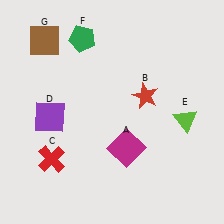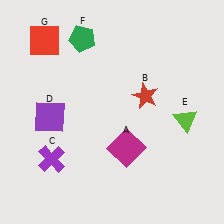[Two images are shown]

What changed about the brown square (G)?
In Image 1, G is brown. In Image 2, it changed to red.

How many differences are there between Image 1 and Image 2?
There are 2 differences between the two images.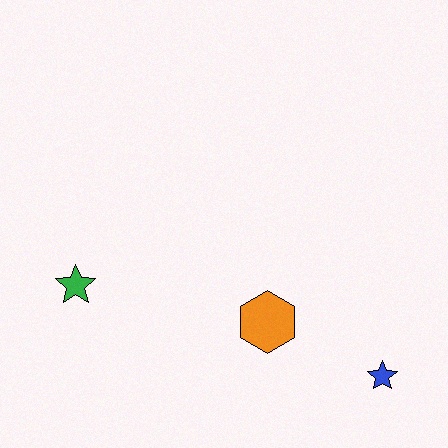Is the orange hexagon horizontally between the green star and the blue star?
Yes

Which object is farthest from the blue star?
The green star is farthest from the blue star.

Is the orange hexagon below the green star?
Yes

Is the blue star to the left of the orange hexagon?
No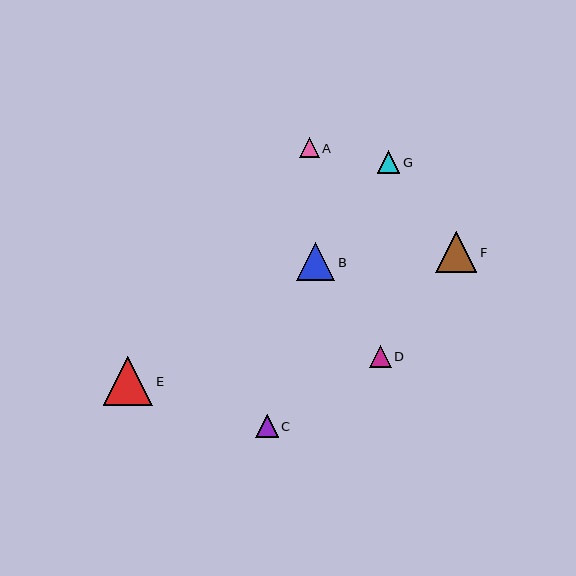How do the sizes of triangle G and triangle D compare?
Triangle G and triangle D are approximately the same size.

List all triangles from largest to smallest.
From largest to smallest: E, F, B, C, G, D, A.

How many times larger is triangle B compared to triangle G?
Triangle B is approximately 1.7 times the size of triangle G.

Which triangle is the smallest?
Triangle A is the smallest with a size of approximately 20 pixels.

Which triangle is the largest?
Triangle E is the largest with a size of approximately 49 pixels.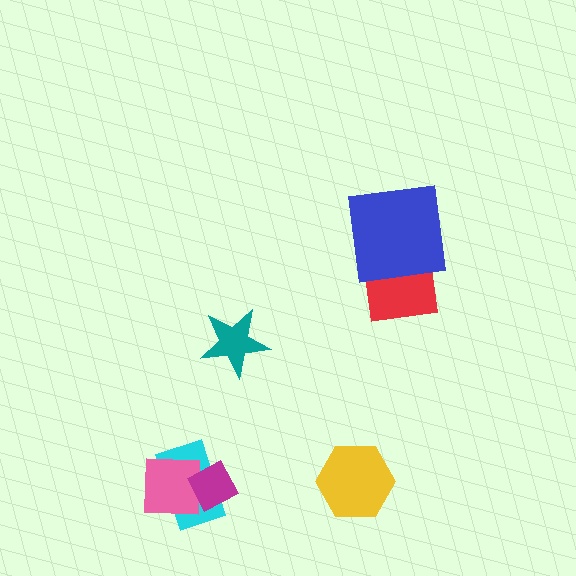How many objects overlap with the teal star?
0 objects overlap with the teal star.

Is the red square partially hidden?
Yes, it is partially covered by another shape.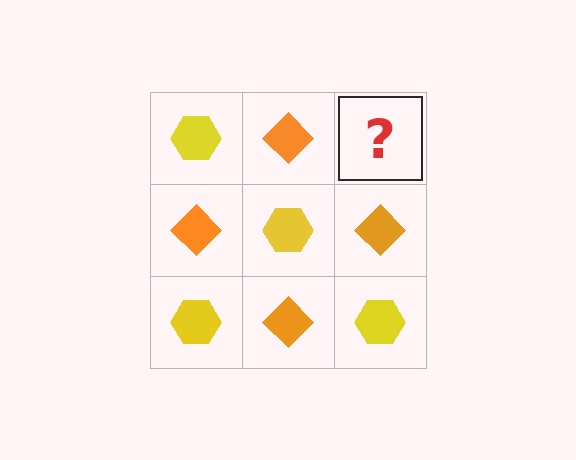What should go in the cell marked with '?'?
The missing cell should contain a yellow hexagon.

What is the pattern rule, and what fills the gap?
The rule is that it alternates yellow hexagon and orange diamond in a checkerboard pattern. The gap should be filled with a yellow hexagon.